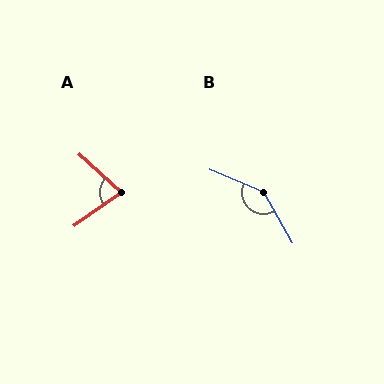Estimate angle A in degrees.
Approximately 77 degrees.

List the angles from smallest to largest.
A (77°), B (142°).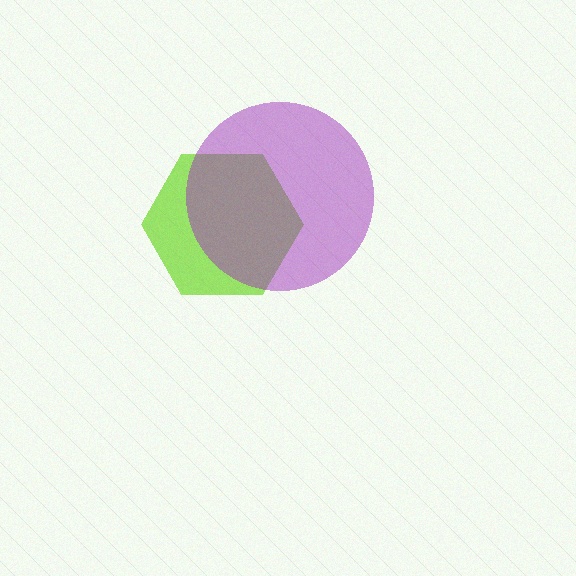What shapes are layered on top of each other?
The layered shapes are: a lime hexagon, a purple circle.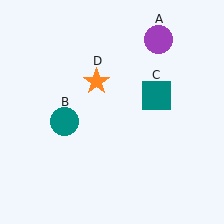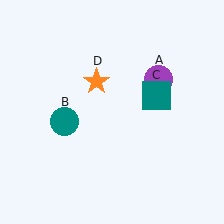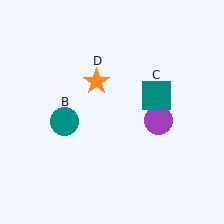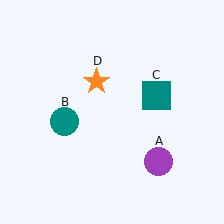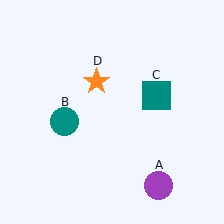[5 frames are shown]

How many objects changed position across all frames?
1 object changed position: purple circle (object A).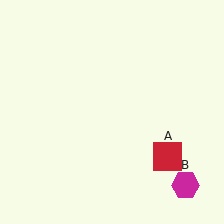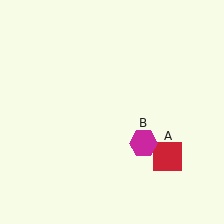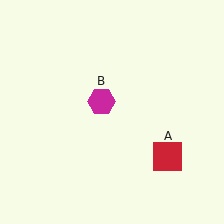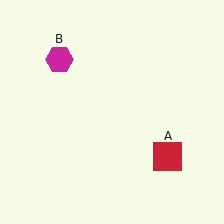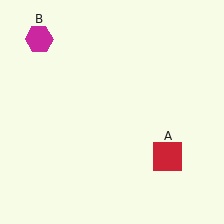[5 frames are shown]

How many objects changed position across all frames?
1 object changed position: magenta hexagon (object B).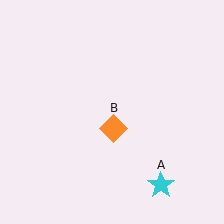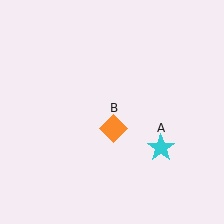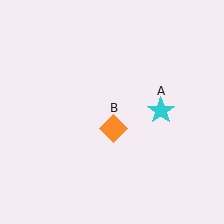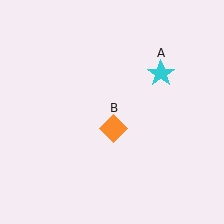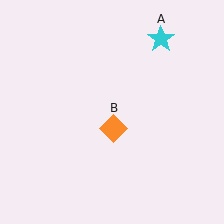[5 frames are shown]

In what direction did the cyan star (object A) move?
The cyan star (object A) moved up.